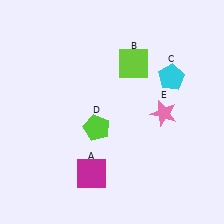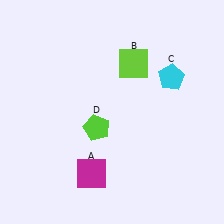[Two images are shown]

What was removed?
The pink star (E) was removed in Image 2.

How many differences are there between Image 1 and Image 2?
There is 1 difference between the two images.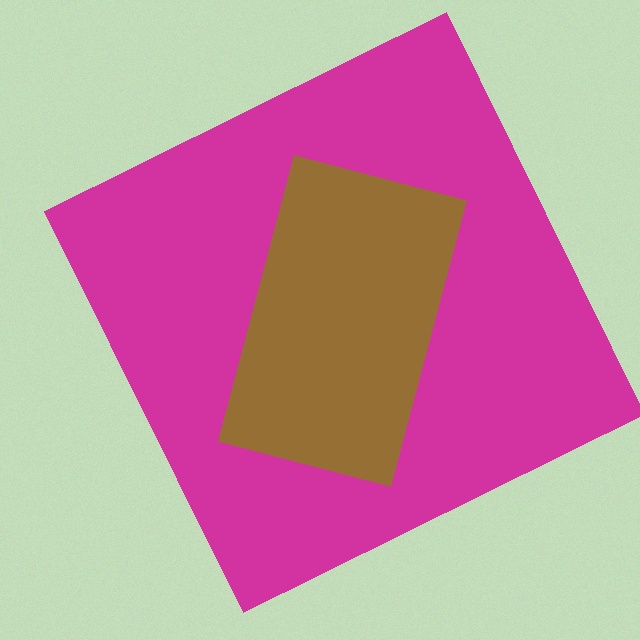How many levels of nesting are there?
2.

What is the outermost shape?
The magenta square.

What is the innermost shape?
The brown rectangle.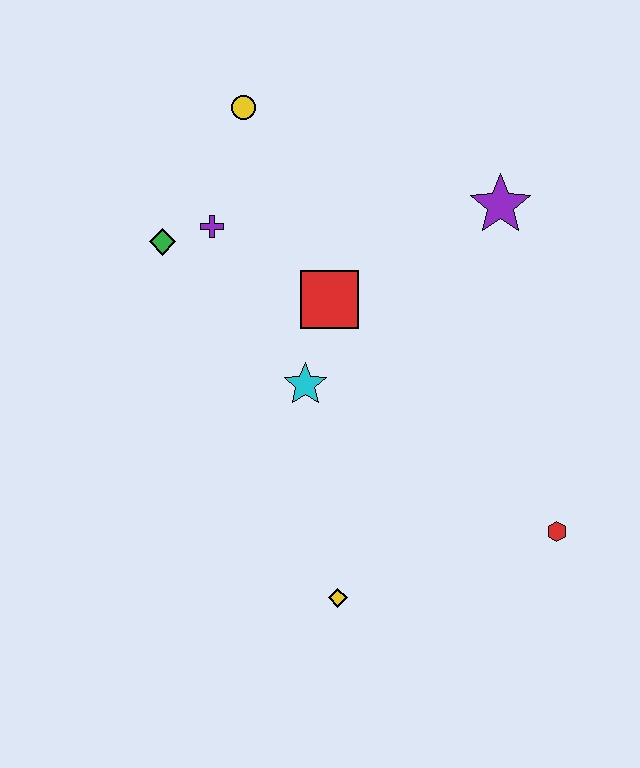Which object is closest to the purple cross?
The green diamond is closest to the purple cross.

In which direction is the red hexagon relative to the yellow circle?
The red hexagon is below the yellow circle.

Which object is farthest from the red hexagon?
The yellow circle is farthest from the red hexagon.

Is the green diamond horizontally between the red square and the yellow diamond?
No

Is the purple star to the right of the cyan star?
Yes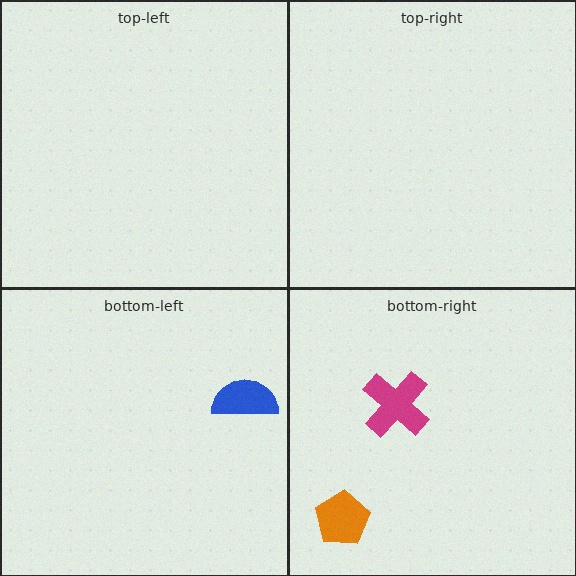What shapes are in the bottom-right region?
The orange pentagon, the magenta cross.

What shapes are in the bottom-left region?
The blue semicircle.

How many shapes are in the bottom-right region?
2.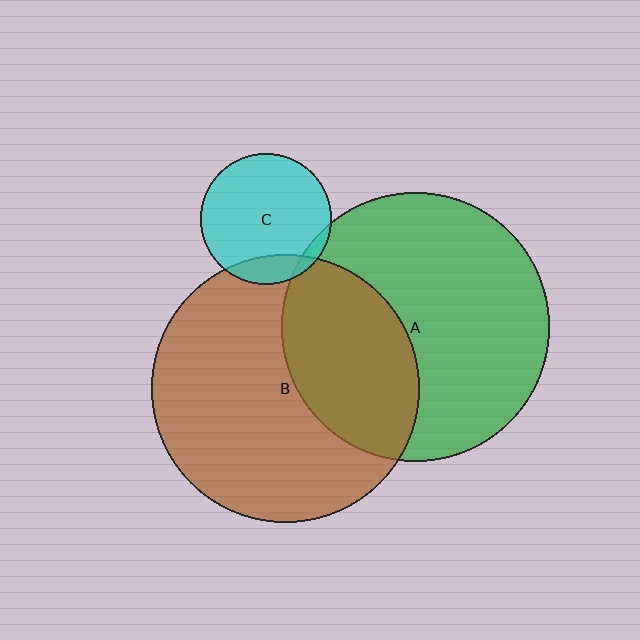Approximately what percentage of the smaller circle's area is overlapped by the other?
Approximately 5%.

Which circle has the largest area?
Circle A (green).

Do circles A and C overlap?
Yes.